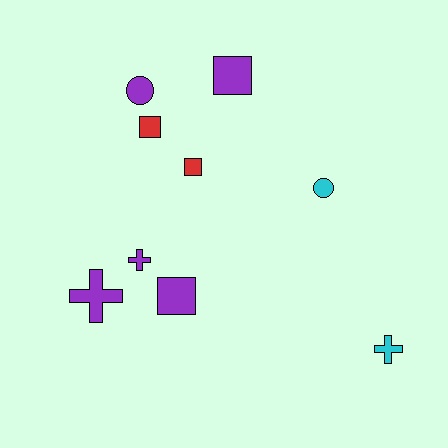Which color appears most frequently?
Purple, with 5 objects.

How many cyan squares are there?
There are no cyan squares.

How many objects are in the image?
There are 9 objects.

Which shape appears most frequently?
Square, with 4 objects.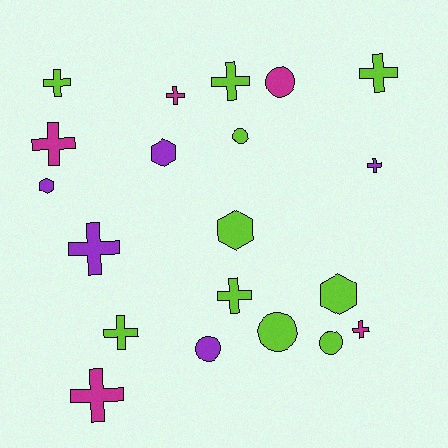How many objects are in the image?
There are 20 objects.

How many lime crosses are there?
There are 5 lime crosses.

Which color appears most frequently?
Lime, with 10 objects.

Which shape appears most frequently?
Cross, with 11 objects.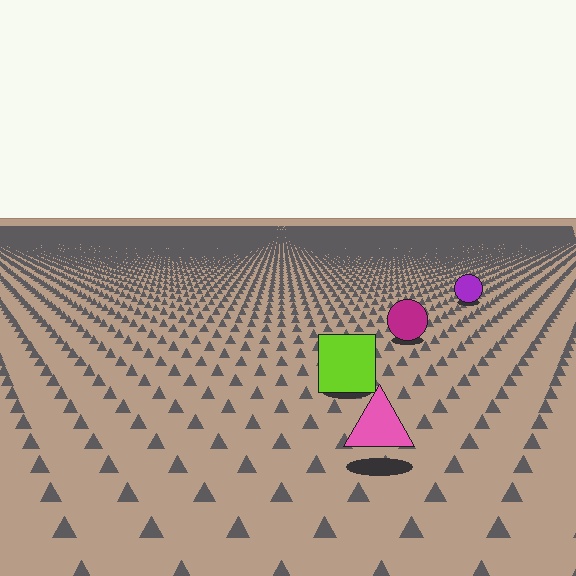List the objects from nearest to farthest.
From nearest to farthest: the pink triangle, the lime square, the magenta circle, the purple circle.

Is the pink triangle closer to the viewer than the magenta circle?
Yes. The pink triangle is closer — you can tell from the texture gradient: the ground texture is coarser near it.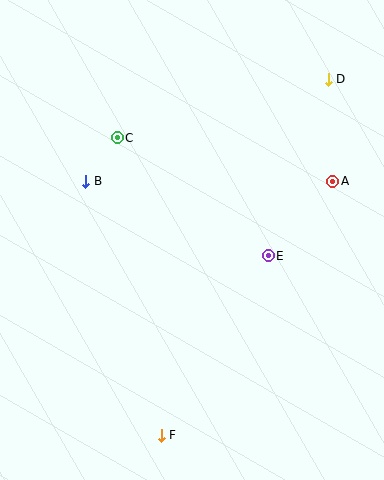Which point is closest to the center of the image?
Point E at (268, 256) is closest to the center.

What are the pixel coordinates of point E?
Point E is at (268, 256).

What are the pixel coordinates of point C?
Point C is at (117, 138).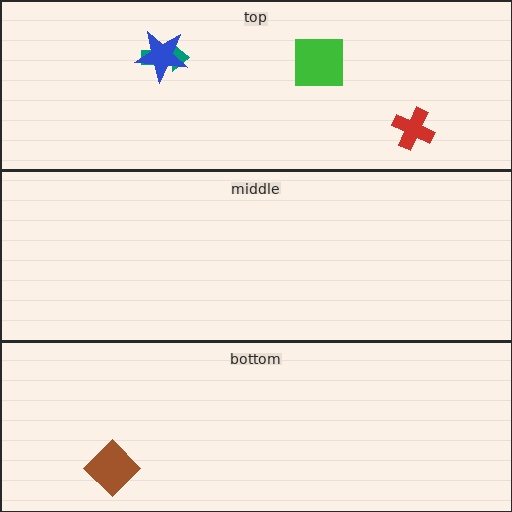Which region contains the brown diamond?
The bottom region.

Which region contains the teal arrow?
The top region.